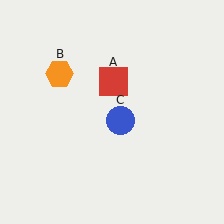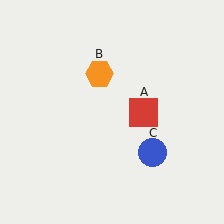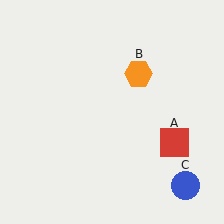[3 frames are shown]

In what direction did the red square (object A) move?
The red square (object A) moved down and to the right.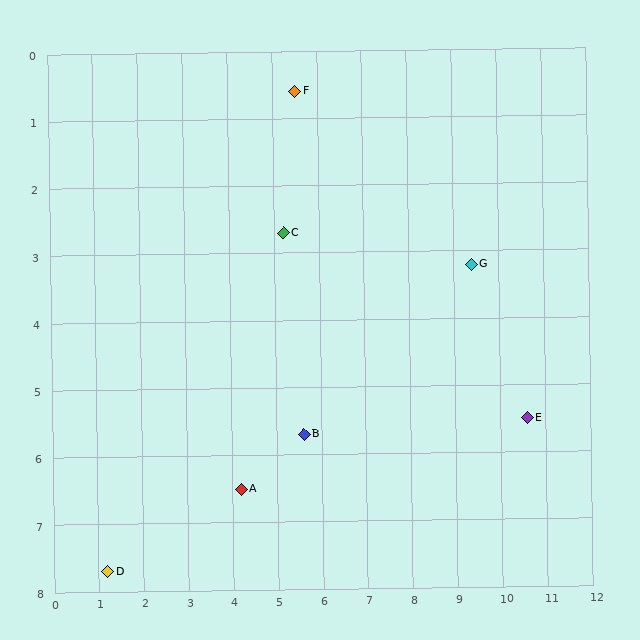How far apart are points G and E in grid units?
Points G and E are about 2.6 grid units apart.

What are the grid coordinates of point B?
Point B is at approximately (5.6, 5.7).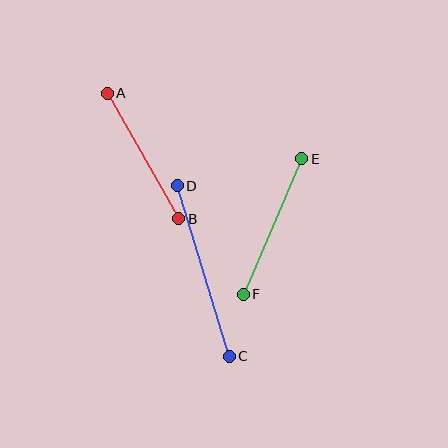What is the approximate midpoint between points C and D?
The midpoint is at approximately (203, 271) pixels.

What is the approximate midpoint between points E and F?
The midpoint is at approximately (273, 226) pixels.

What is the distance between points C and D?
The distance is approximately 179 pixels.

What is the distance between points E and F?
The distance is approximately 148 pixels.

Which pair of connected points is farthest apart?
Points C and D are farthest apart.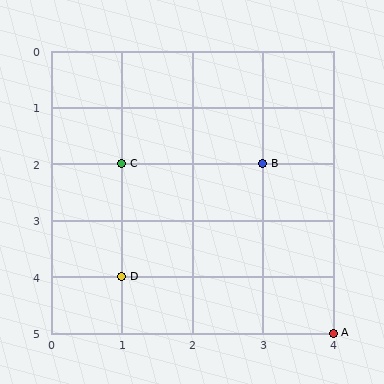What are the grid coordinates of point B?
Point B is at grid coordinates (3, 2).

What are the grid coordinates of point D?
Point D is at grid coordinates (1, 4).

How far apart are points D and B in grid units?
Points D and B are 2 columns and 2 rows apart (about 2.8 grid units diagonally).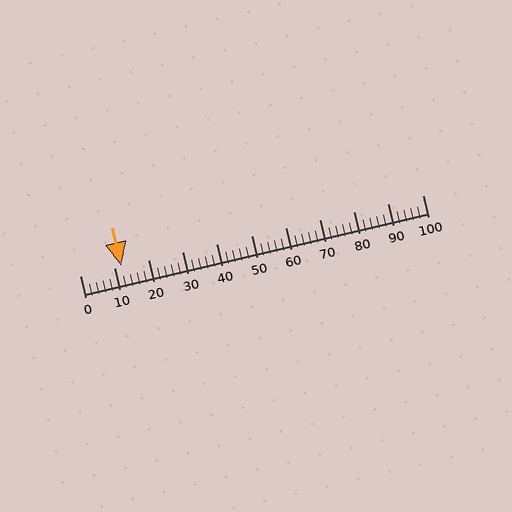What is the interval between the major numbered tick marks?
The major tick marks are spaced 10 units apart.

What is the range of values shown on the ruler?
The ruler shows values from 0 to 100.